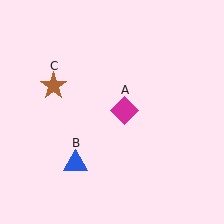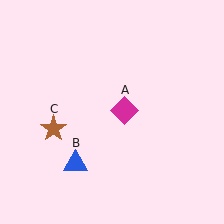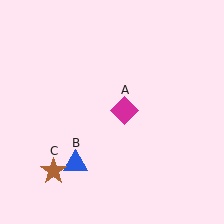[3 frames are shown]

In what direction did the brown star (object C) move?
The brown star (object C) moved down.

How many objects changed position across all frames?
1 object changed position: brown star (object C).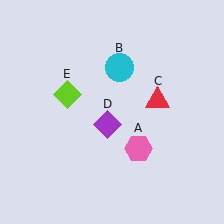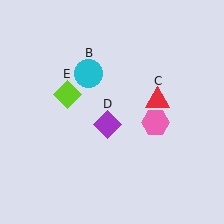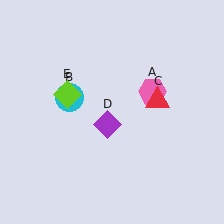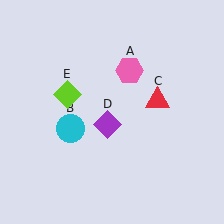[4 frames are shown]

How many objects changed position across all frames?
2 objects changed position: pink hexagon (object A), cyan circle (object B).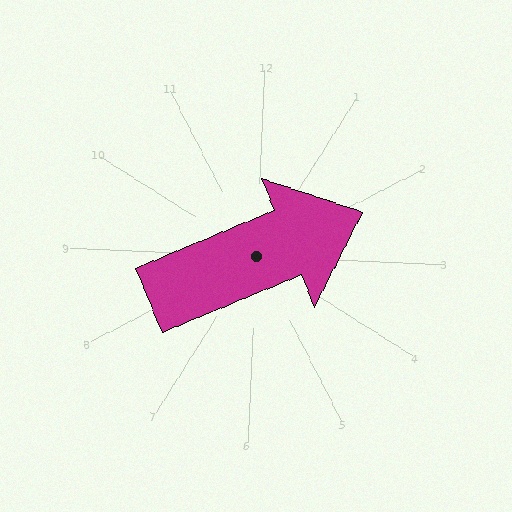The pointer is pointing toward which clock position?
Roughly 2 o'clock.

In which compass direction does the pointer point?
Northeast.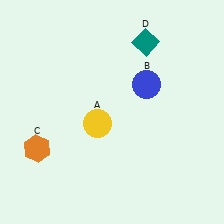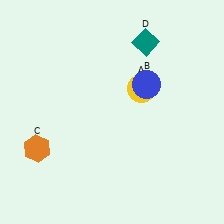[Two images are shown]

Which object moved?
The yellow circle (A) moved right.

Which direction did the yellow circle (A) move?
The yellow circle (A) moved right.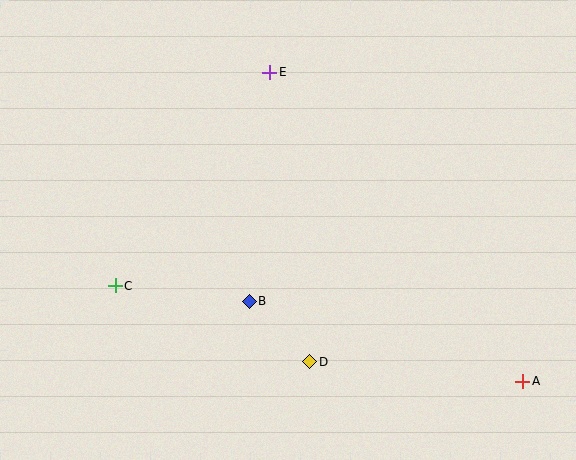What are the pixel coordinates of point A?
Point A is at (523, 381).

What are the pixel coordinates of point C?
Point C is at (115, 286).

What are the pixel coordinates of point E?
Point E is at (270, 72).